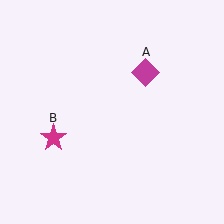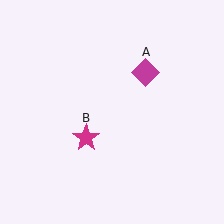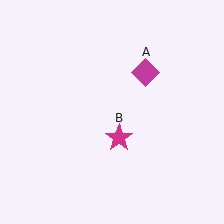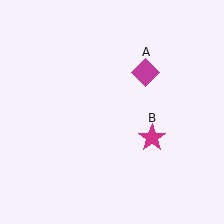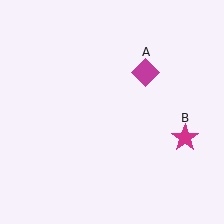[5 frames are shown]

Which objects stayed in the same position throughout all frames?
Magenta diamond (object A) remained stationary.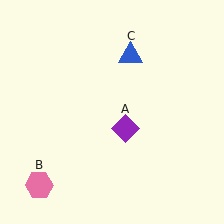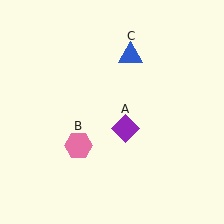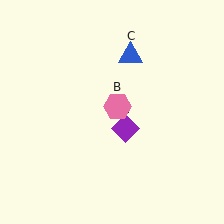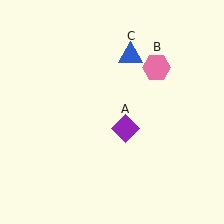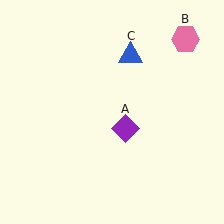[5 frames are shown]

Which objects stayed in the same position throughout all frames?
Purple diamond (object A) and blue triangle (object C) remained stationary.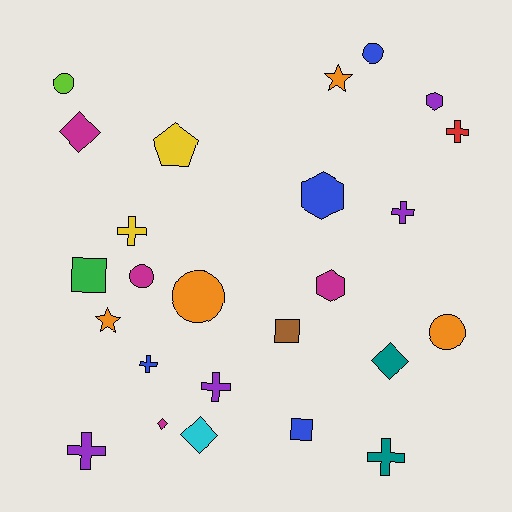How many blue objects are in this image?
There are 4 blue objects.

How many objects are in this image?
There are 25 objects.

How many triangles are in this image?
There are no triangles.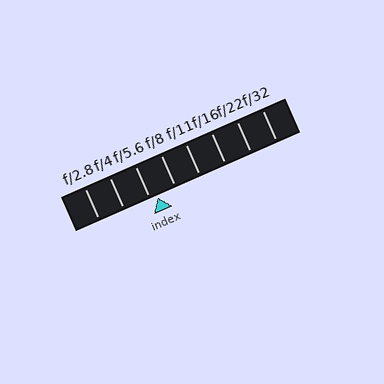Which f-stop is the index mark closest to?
The index mark is closest to f/5.6.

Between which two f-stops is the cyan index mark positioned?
The index mark is between f/5.6 and f/8.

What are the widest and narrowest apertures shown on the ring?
The widest aperture shown is f/2.8 and the narrowest is f/32.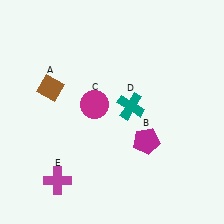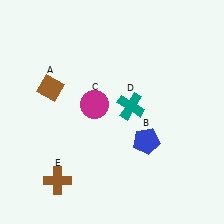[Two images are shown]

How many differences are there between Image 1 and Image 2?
There are 2 differences between the two images.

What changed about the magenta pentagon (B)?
In Image 1, B is magenta. In Image 2, it changed to blue.